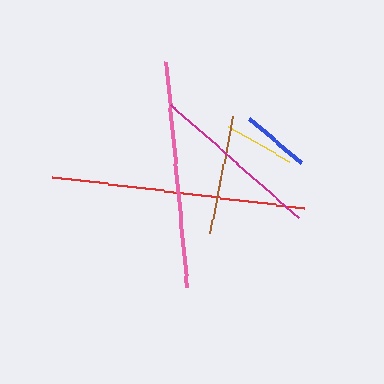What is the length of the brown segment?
The brown segment is approximately 120 pixels long.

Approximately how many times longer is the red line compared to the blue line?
The red line is approximately 3.8 times the length of the blue line.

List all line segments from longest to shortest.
From longest to shortest: red, pink, magenta, brown, yellow, blue.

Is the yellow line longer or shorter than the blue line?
The yellow line is longer than the blue line.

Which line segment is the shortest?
The blue line is the shortest at approximately 67 pixels.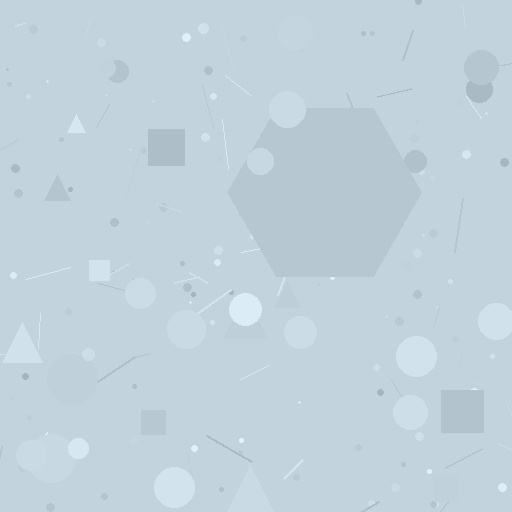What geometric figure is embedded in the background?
A hexagon is embedded in the background.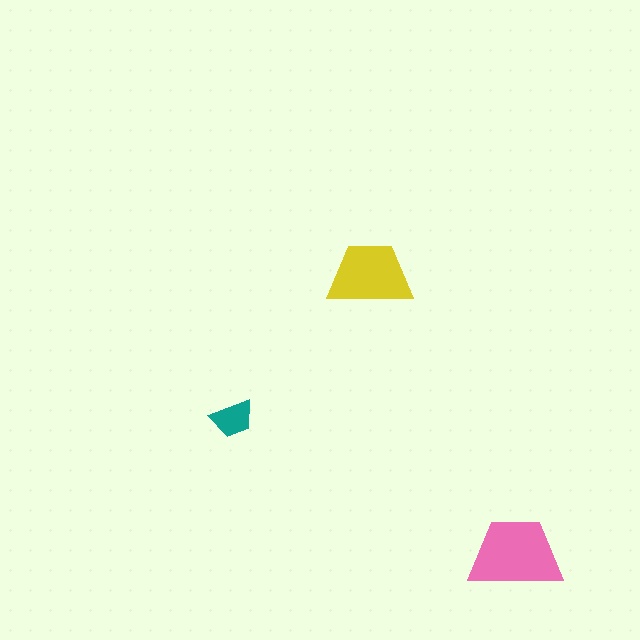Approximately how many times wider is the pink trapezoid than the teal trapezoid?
About 2 times wider.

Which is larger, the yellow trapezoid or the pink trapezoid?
The pink one.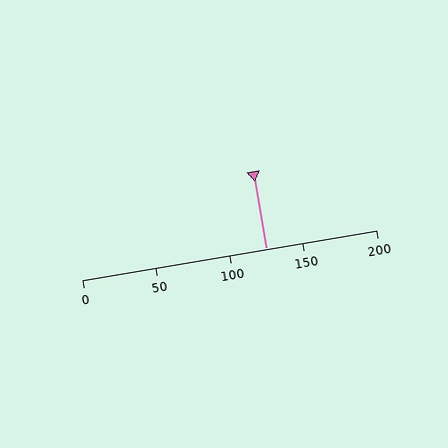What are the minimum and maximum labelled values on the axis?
The axis runs from 0 to 200.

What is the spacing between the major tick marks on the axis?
The major ticks are spaced 50 apart.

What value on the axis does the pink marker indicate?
The marker indicates approximately 125.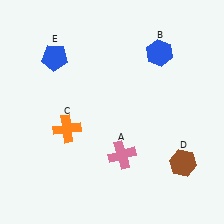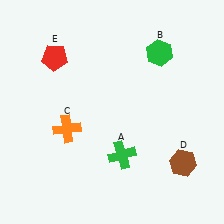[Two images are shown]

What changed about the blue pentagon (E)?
In Image 1, E is blue. In Image 2, it changed to red.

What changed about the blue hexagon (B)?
In Image 1, B is blue. In Image 2, it changed to green.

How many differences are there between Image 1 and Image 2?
There are 3 differences between the two images.